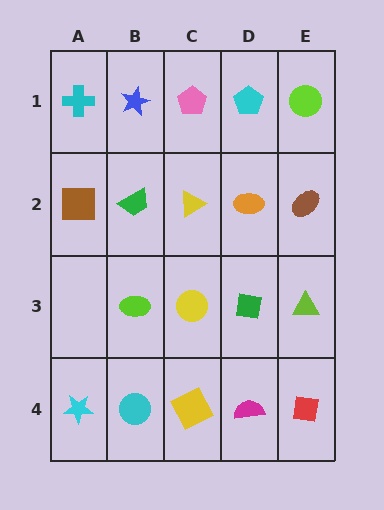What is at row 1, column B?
A blue star.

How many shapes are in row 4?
5 shapes.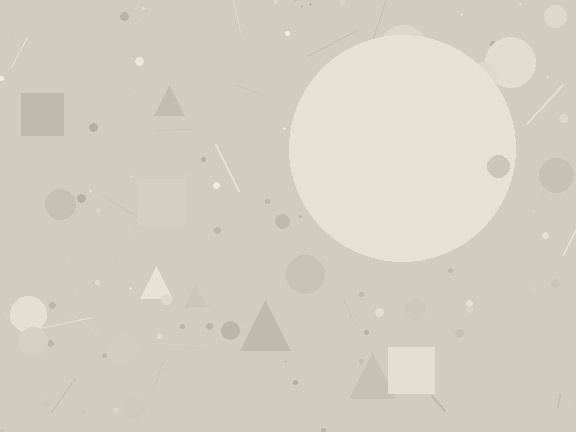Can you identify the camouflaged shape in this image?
The camouflaged shape is a circle.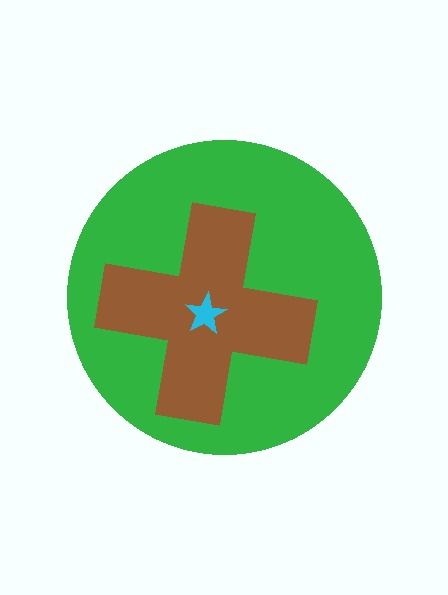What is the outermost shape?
The green circle.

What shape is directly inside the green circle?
The brown cross.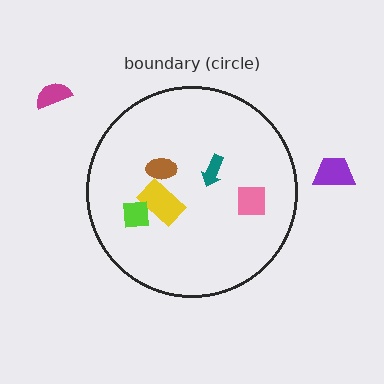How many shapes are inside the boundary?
5 inside, 2 outside.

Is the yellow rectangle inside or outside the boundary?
Inside.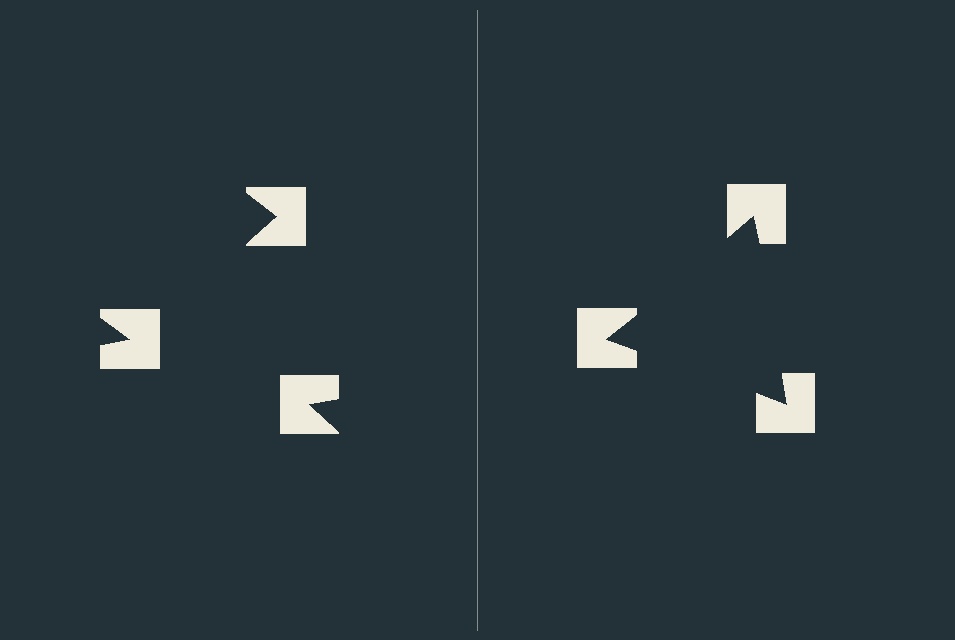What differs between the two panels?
The notched squares are positioned identically on both sides; only the wedge orientations differ. On the right they align to a triangle; on the left they are misaligned.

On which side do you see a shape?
An illusory triangle appears on the right side. On the left side the wedge cuts are rotated, so no coherent shape forms.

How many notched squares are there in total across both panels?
6 — 3 on each side.